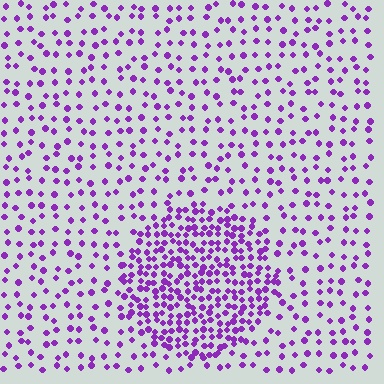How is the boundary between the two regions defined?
The boundary is defined by a change in element density (approximately 2.5x ratio). All elements are the same color, size, and shape.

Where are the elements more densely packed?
The elements are more densely packed inside the circle boundary.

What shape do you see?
I see a circle.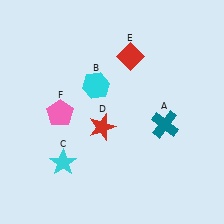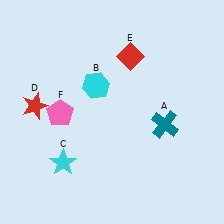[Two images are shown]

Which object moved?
The red star (D) moved left.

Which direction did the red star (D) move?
The red star (D) moved left.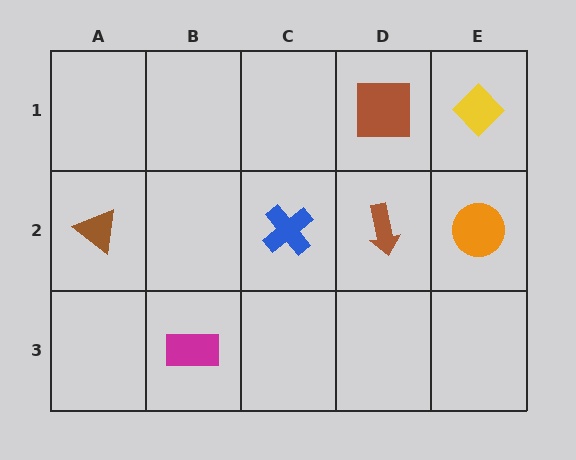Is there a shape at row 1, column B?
No, that cell is empty.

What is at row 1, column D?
A brown square.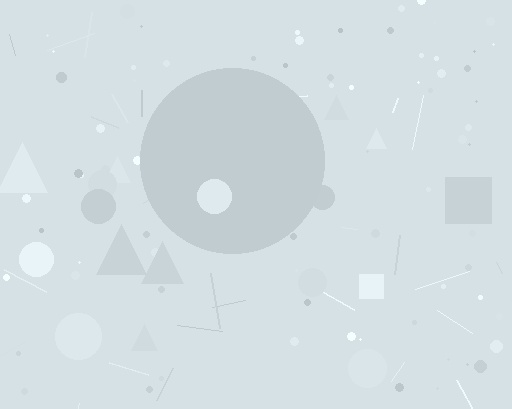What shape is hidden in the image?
A circle is hidden in the image.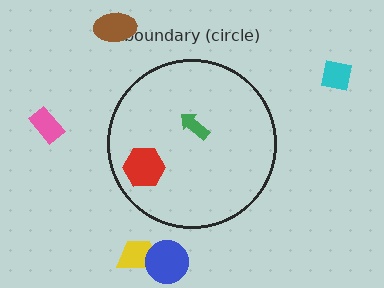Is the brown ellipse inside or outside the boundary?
Outside.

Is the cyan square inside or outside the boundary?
Outside.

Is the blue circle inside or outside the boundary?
Outside.